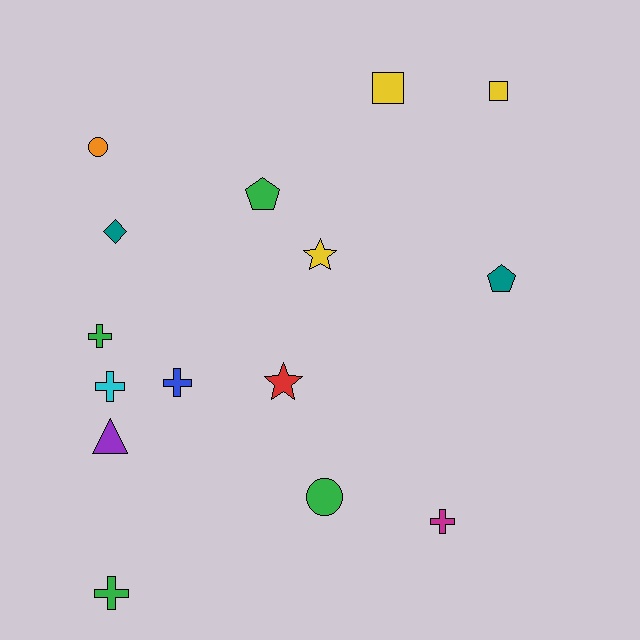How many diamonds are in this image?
There is 1 diamond.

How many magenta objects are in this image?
There is 1 magenta object.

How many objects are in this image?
There are 15 objects.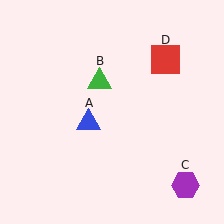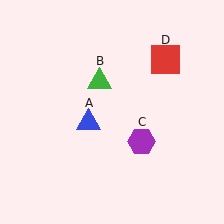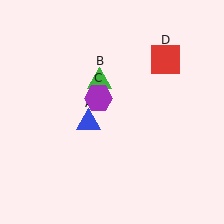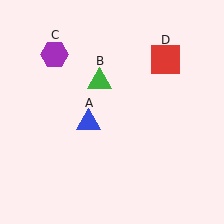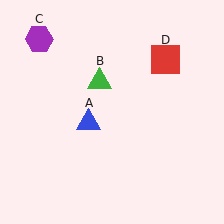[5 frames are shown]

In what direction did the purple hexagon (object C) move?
The purple hexagon (object C) moved up and to the left.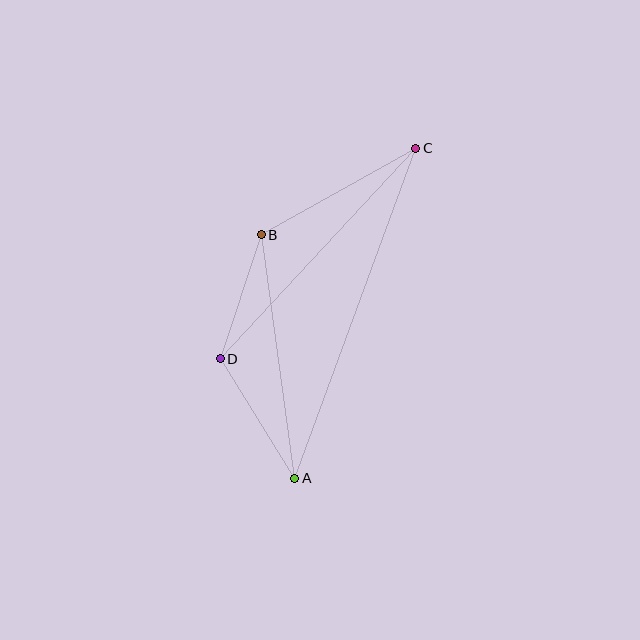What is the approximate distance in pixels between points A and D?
The distance between A and D is approximately 141 pixels.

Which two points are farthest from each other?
Points A and C are farthest from each other.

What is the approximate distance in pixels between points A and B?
The distance between A and B is approximately 246 pixels.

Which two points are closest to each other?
Points B and D are closest to each other.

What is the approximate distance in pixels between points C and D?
The distance between C and D is approximately 287 pixels.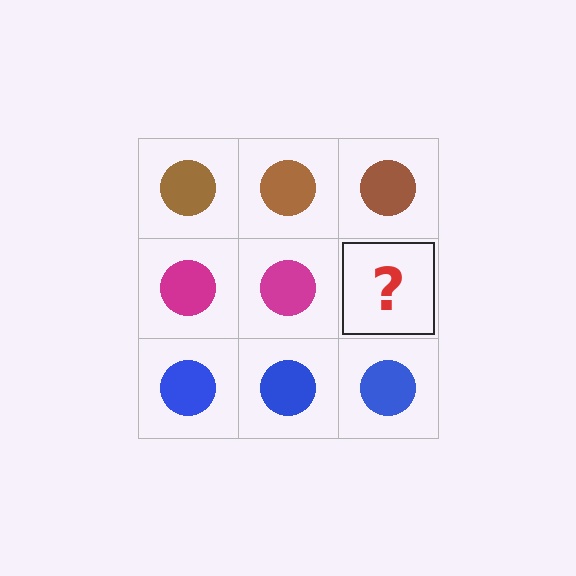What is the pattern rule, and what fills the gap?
The rule is that each row has a consistent color. The gap should be filled with a magenta circle.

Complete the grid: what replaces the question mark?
The question mark should be replaced with a magenta circle.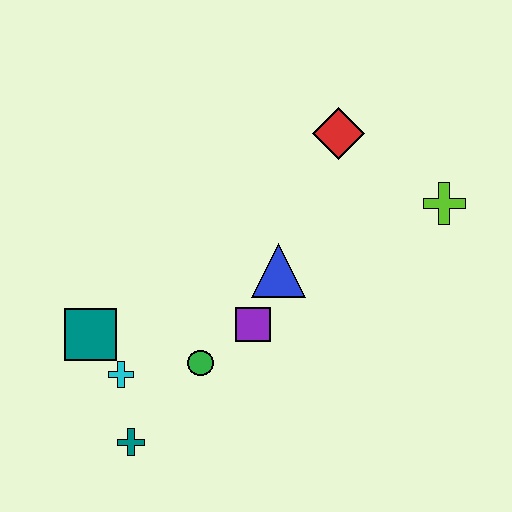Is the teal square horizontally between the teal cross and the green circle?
No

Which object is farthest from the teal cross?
The lime cross is farthest from the teal cross.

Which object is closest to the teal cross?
The cyan cross is closest to the teal cross.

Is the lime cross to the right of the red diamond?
Yes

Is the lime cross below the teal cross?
No